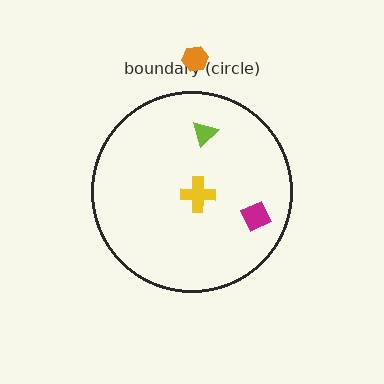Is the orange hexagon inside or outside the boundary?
Outside.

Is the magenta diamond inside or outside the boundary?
Inside.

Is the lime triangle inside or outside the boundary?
Inside.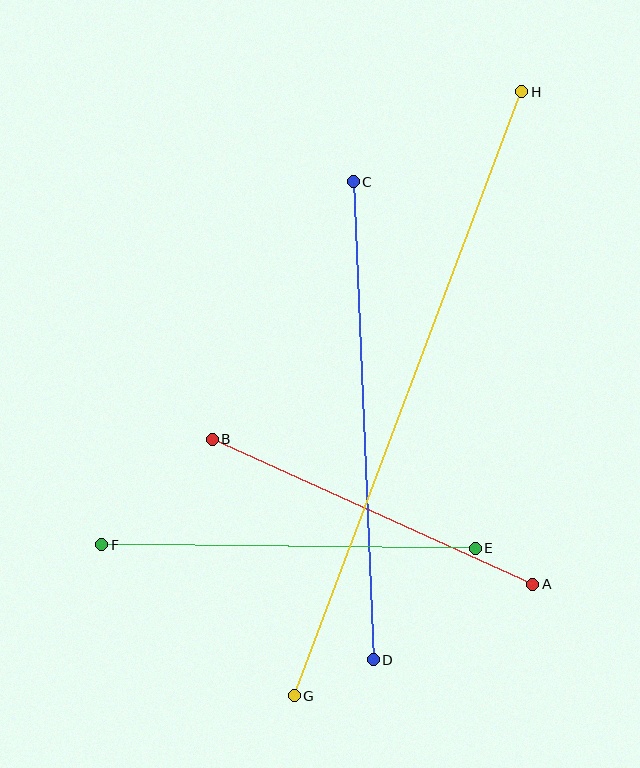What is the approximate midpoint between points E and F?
The midpoint is at approximately (288, 546) pixels.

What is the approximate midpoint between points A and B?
The midpoint is at approximately (373, 512) pixels.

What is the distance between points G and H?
The distance is approximately 646 pixels.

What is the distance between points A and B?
The distance is approximately 352 pixels.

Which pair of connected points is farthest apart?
Points G and H are farthest apart.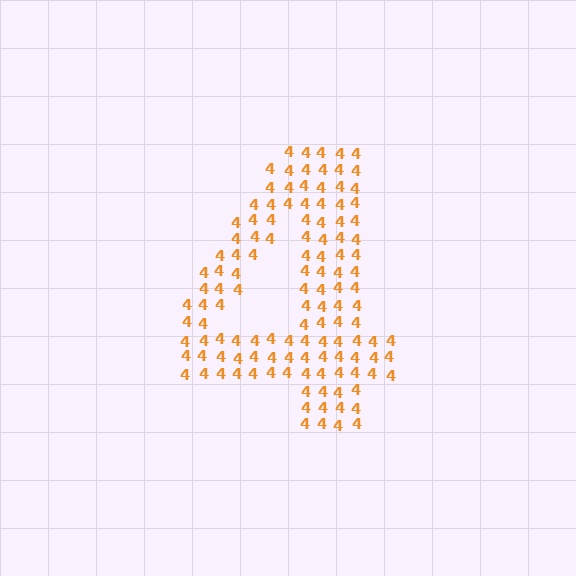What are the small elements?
The small elements are digit 4's.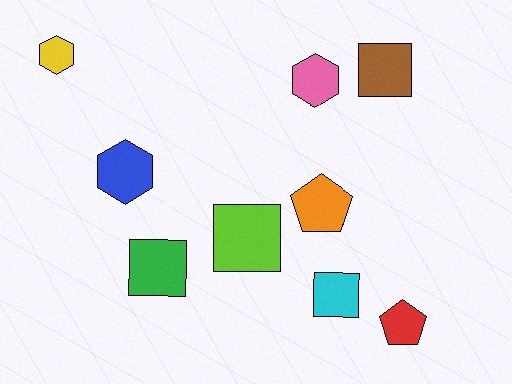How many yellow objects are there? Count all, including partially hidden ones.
There is 1 yellow object.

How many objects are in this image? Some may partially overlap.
There are 9 objects.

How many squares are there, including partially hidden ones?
There are 4 squares.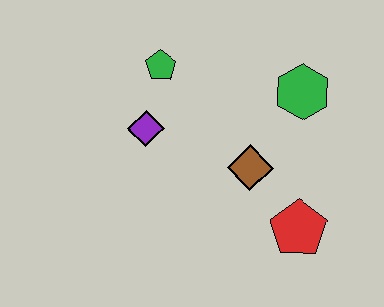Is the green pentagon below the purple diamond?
No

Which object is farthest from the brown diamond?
The green pentagon is farthest from the brown diamond.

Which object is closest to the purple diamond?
The green pentagon is closest to the purple diamond.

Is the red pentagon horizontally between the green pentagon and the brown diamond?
No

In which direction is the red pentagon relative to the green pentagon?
The red pentagon is below the green pentagon.